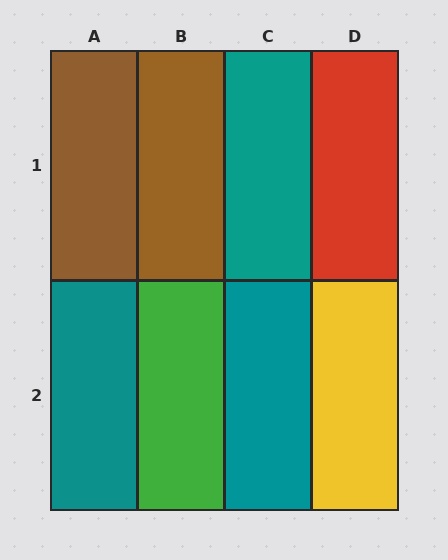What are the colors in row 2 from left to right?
Teal, green, teal, yellow.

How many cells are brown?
2 cells are brown.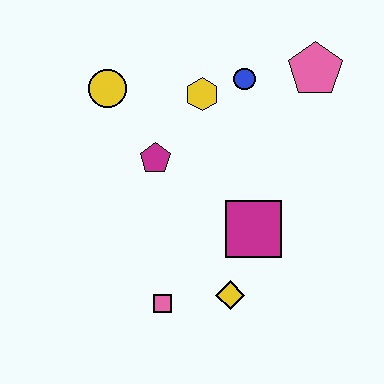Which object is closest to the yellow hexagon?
The blue circle is closest to the yellow hexagon.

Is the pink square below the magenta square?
Yes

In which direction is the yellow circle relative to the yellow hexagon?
The yellow circle is to the left of the yellow hexagon.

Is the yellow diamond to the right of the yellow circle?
Yes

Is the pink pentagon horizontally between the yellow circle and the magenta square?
No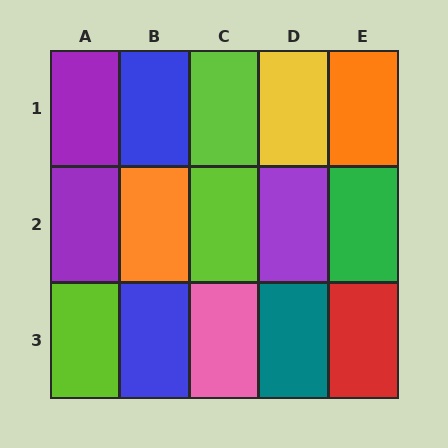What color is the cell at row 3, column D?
Teal.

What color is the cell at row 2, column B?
Orange.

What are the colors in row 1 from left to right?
Purple, blue, lime, yellow, orange.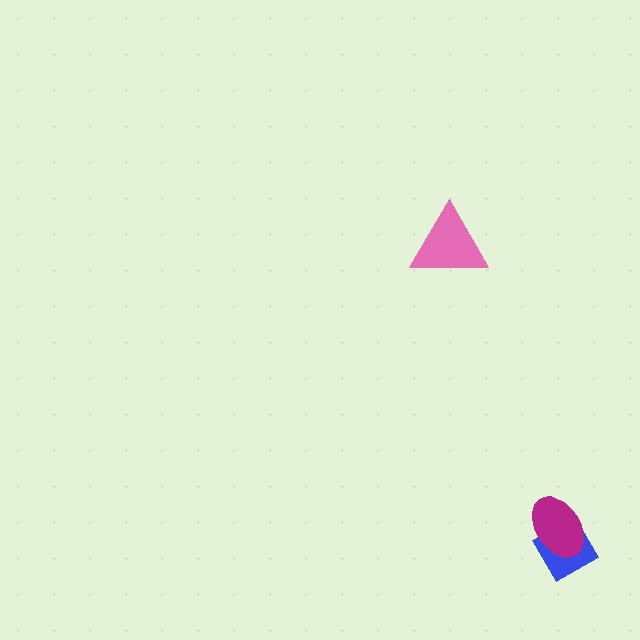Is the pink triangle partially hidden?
No, no other shape covers it.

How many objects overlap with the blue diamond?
1 object overlaps with the blue diamond.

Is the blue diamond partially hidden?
Yes, it is partially covered by another shape.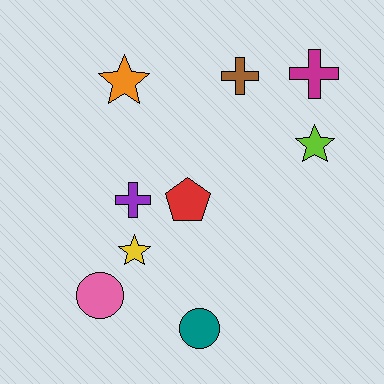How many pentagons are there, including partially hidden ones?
There is 1 pentagon.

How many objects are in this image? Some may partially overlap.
There are 9 objects.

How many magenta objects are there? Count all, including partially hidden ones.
There is 1 magenta object.